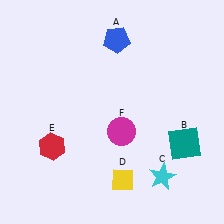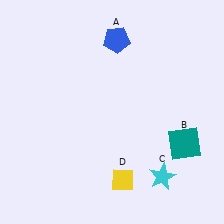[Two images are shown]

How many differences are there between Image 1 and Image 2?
There are 2 differences between the two images.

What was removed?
The magenta circle (F), the red hexagon (E) were removed in Image 2.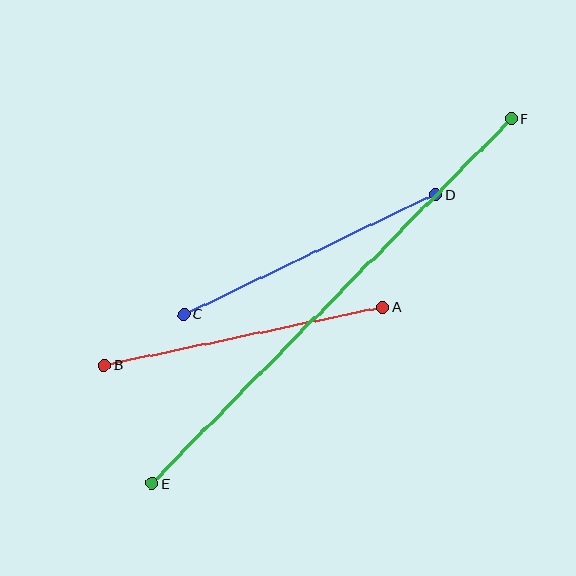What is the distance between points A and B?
The distance is approximately 284 pixels.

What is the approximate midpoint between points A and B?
The midpoint is at approximately (244, 336) pixels.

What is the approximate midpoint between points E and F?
The midpoint is at approximately (332, 301) pixels.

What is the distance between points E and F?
The distance is approximately 511 pixels.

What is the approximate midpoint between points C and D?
The midpoint is at approximately (310, 254) pixels.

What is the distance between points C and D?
The distance is approximately 279 pixels.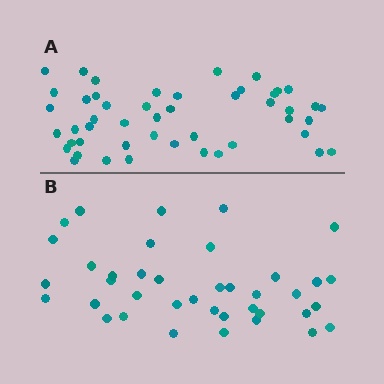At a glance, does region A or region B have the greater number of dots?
Region A (the top region) has more dots.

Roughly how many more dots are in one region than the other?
Region A has roughly 8 or so more dots than region B.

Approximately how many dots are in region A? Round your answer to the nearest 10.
About 50 dots. (The exact count is 48, which rounds to 50.)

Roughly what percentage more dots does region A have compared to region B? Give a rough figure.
About 25% more.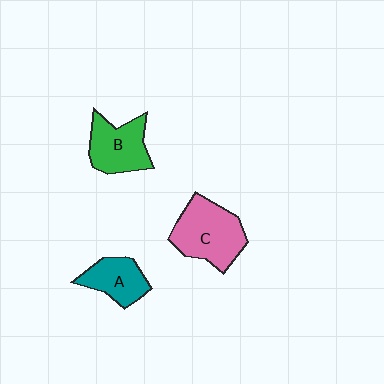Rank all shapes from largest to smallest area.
From largest to smallest: C (pink), B (green), A (teal).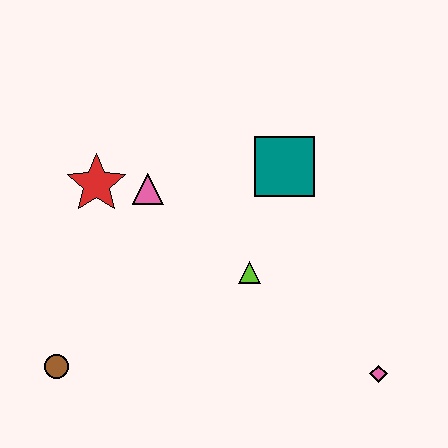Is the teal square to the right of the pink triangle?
Yes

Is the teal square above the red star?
Yes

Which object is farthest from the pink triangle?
The pink diamond is farthest from the pink triangle.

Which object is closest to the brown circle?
The red star is closest to the brown circle.